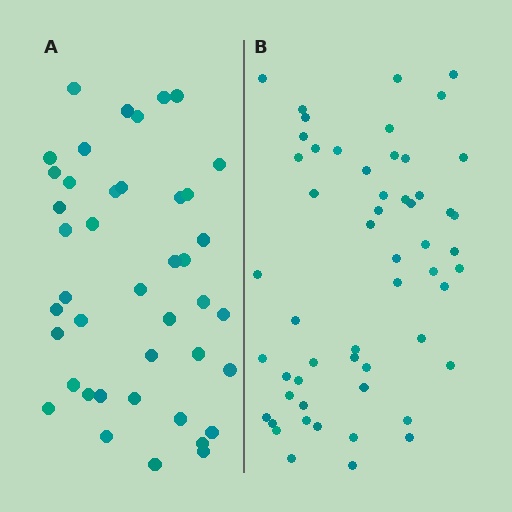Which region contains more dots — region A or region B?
Region B (the right region) has more dots.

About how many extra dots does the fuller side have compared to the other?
Region B has approximately 15 more dots than region A.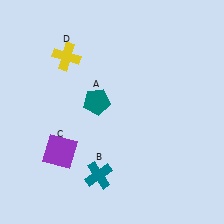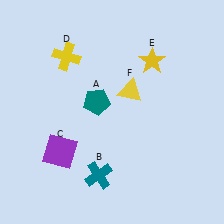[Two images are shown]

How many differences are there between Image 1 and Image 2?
There are 2 differences between the two images.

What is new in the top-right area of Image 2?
A yellow triangle (F) was added in the top-right area of Image 2.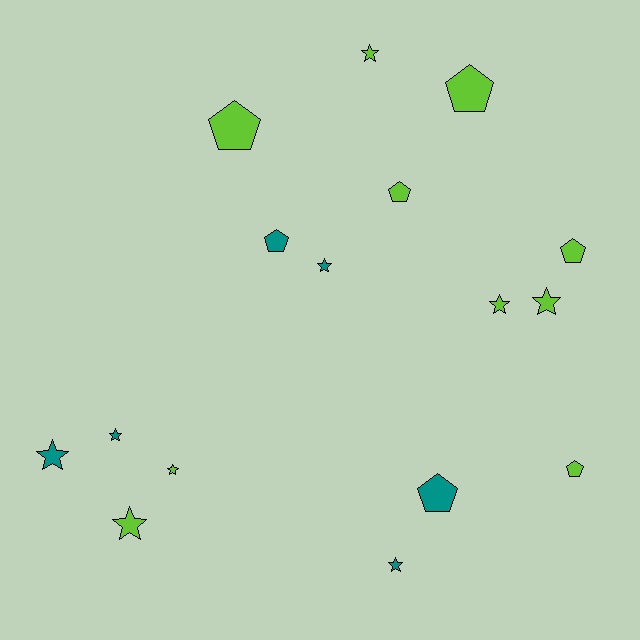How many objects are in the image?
There are 16 objects.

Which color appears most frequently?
Lime, with 10 objects.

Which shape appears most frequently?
Star, with 9 objects.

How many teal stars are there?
There are 4 teal stars.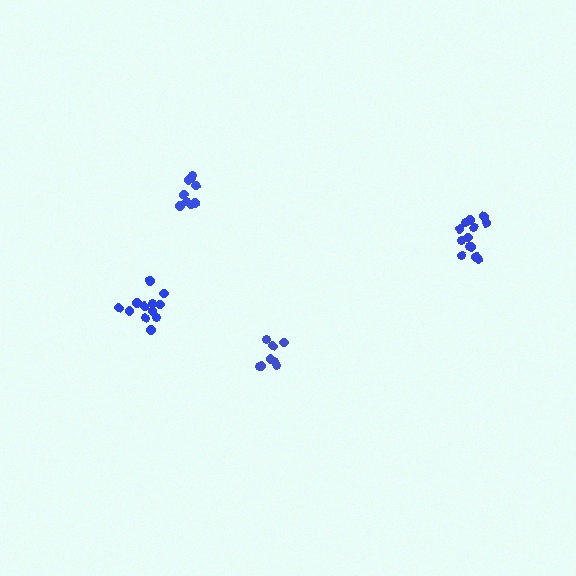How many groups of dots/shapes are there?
There are 4 groups.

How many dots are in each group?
Group 1: 13 dots, Group 2: 8 dots, Group 3: 12 dots, Group 4: 9 dots (42 total).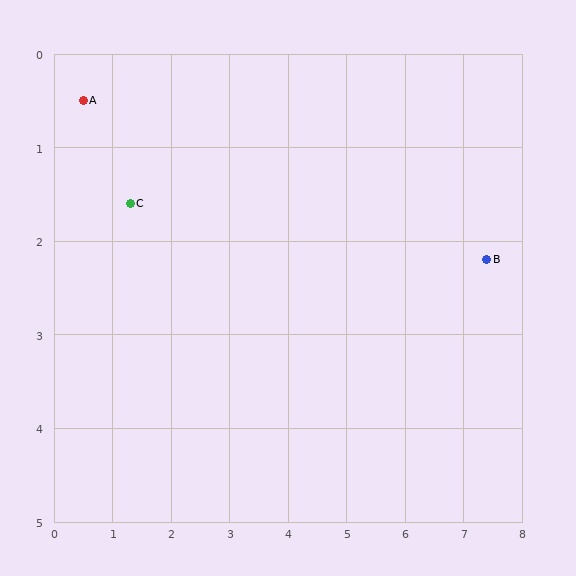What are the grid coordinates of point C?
Point C is at approximately (1.3, 1.6).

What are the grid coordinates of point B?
Point B is at approximately (7.4, 2.2).